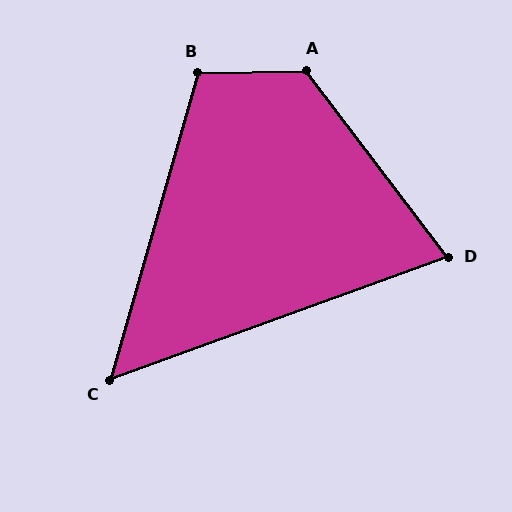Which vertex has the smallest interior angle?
C, at approximately 54 degrees.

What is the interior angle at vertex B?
Approximately 107 degrees (obtuse).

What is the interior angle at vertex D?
Approximately 73 degrees (acute).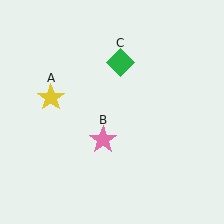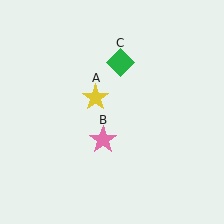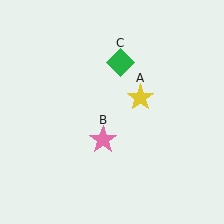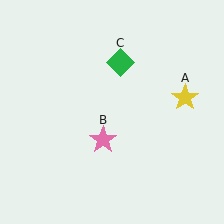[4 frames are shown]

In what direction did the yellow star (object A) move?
The yellow star (object A) moved right.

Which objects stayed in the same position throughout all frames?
Pink star (object B) and green diamond (object C) remained stationary.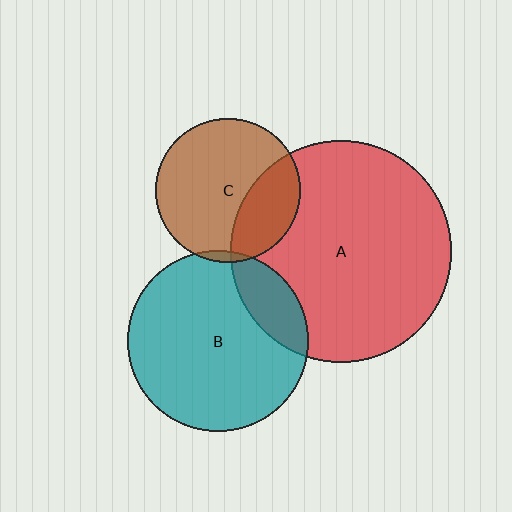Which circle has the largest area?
Circle A (red).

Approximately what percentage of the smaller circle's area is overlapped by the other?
Approximately 30%.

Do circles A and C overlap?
Yes.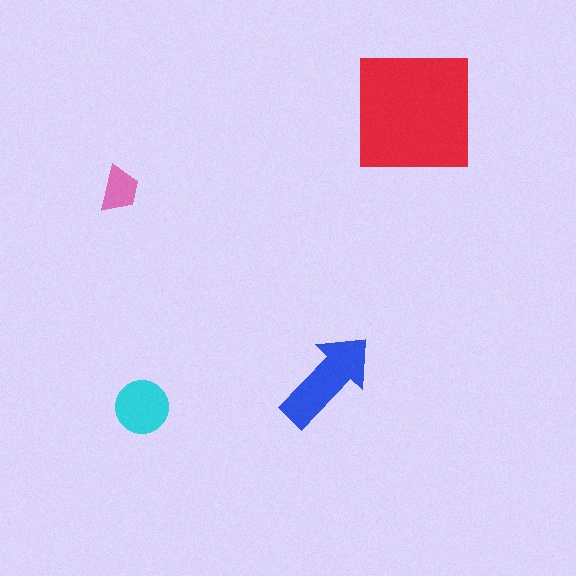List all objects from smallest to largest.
The pink trapezoid, the cyan circle, the blue arrow, the red square.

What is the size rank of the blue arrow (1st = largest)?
2nd.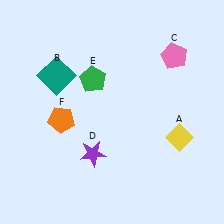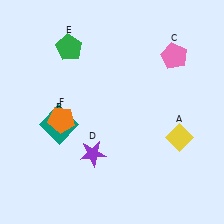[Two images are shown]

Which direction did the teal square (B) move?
The teal square (B) moved down.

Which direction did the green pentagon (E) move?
The green pentagon (E) moved up.